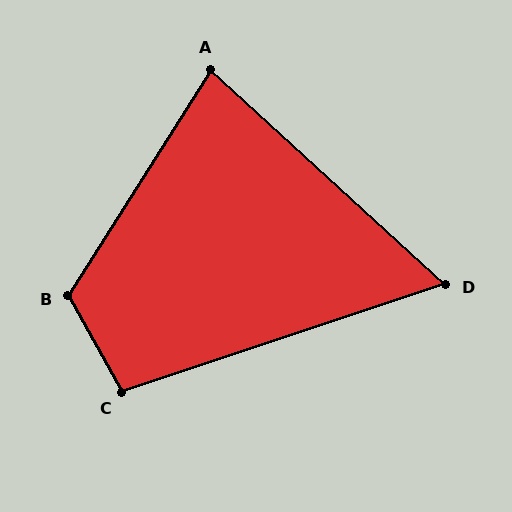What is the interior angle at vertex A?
Approximately 80 degrees (acute).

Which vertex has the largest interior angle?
B, at approximately 119 degrees.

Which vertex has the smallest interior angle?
D, at approximately 61 degrees.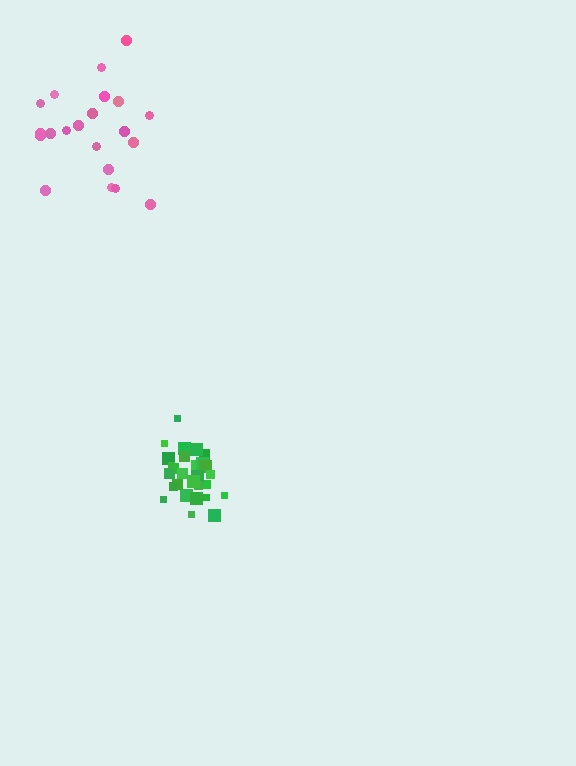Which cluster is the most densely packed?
Green.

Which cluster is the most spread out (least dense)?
Pink.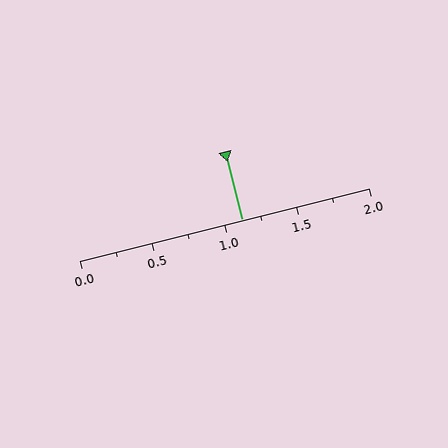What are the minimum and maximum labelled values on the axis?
The axis runs from 0.0 to 2.0.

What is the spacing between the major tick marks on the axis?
The major ticks are spaced 0.5 apart.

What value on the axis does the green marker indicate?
The marker indicates approximately 1.12.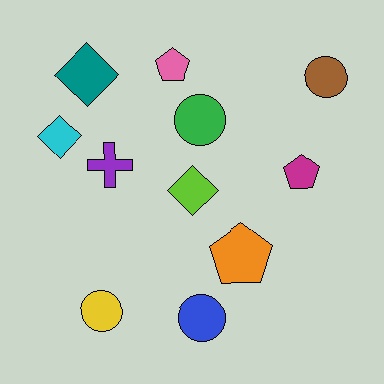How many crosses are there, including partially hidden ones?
There is 1 cross.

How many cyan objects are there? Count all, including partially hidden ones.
There is 1 cyan object.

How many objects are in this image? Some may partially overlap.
There are 11 objects.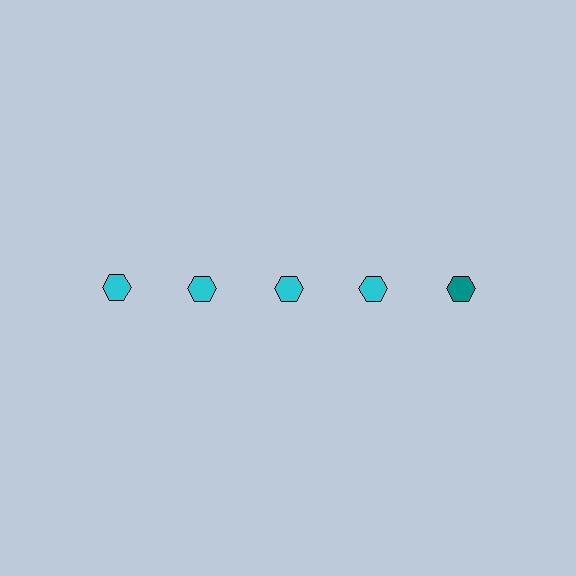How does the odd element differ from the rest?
It has a different color: teal instead of cyan.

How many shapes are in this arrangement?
There are 5 shapes arranged in a grid pattern.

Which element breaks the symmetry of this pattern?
The teal hexagon in the top row, rightmost column breaks the symmetry. All other shapes are cyan hexagons.